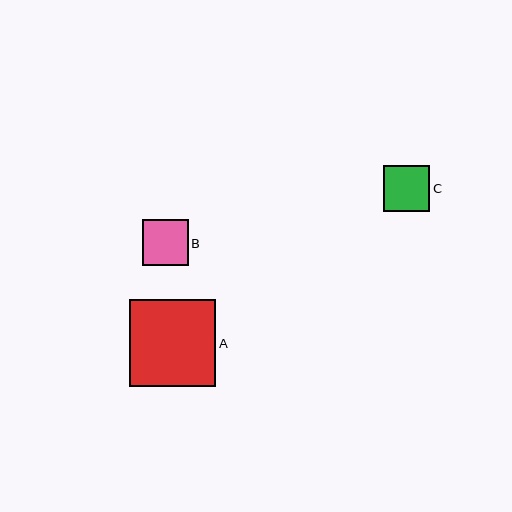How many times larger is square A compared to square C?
Square A is approximately 1.9 times the size of square C.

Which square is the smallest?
Square B is the smallest with a size of approximately 46 pixels.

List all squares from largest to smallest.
From largest to smallest: A, C, B.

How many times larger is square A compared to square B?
Square A is approximately 1.9 times the size of square B.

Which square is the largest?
Square A is the largest with a size of approximately 87 pixels.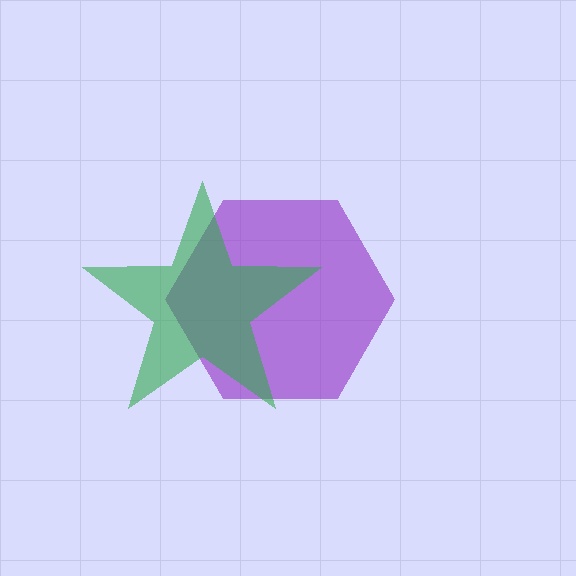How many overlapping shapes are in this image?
There are 2 overlapping shapes in the image.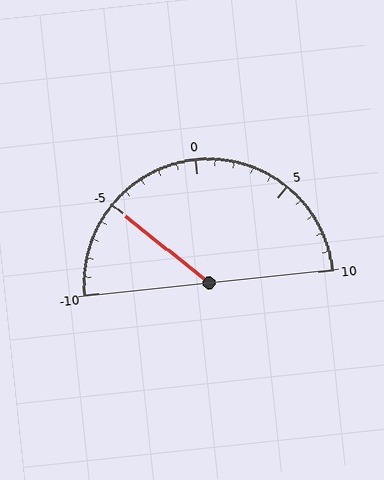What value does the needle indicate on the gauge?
The needle indicates approximately -5.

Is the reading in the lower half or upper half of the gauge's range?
The reading is in the lower half of the range (-10 to 10).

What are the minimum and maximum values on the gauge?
The gauge ranges from -10 to 10.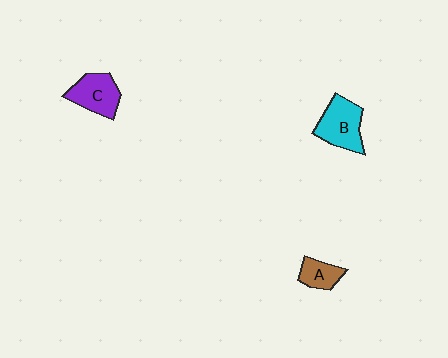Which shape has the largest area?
Shape B (cyan).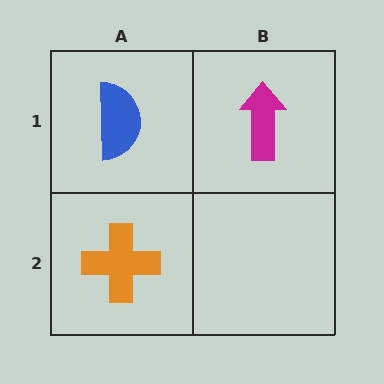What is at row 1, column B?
A magenta arrow.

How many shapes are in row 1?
2 shapes.